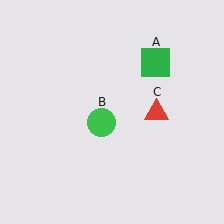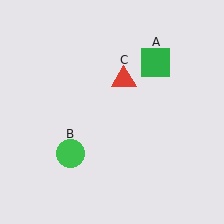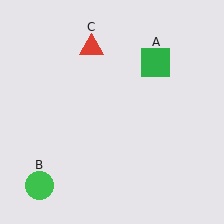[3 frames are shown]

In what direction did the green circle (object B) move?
The green circle (object B) moved down and to the left.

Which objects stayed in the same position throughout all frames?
Green square (object A) remained stationary.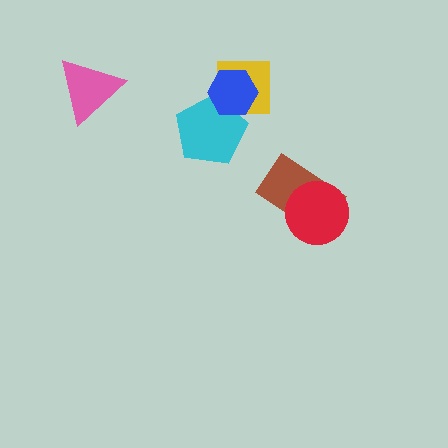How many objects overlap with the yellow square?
2 objects overlap with the yellow square.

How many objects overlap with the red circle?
1 object overlaps with the red circle.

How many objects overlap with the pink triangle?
0 objects overlap with the pink triangle.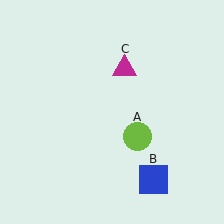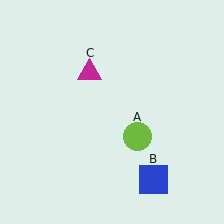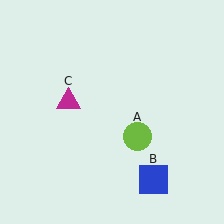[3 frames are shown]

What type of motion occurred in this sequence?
The magenta triangle (object C) rotated counterclockwise around the center of the scene.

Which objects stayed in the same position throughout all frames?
Lime circle (object A) and blue square (object B) remained stationary.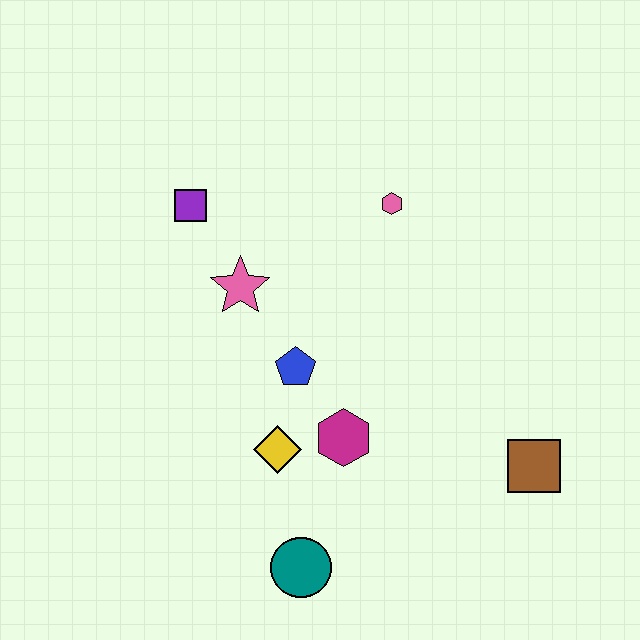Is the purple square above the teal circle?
Yes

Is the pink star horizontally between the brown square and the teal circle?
No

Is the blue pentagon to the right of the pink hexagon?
No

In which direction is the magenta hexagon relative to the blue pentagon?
The magenta hexagon is below the blue pentagon.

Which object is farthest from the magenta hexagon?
The purple square is farthest from the magenta hexagon.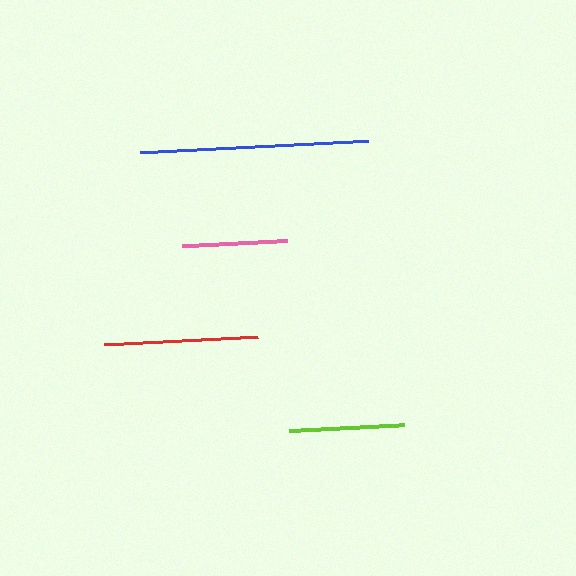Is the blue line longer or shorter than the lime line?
The blue line is longer than the lime line.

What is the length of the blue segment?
The blue segment is approximately 229 pixels long.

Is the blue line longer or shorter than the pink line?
The blue line is longer than the pink line.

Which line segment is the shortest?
The pink line is the shortest at approximately 104 pixels.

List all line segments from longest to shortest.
From longest to shortest: blue, red, lime, pink.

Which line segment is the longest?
The blue line is the longest at approximately 229 pixels.